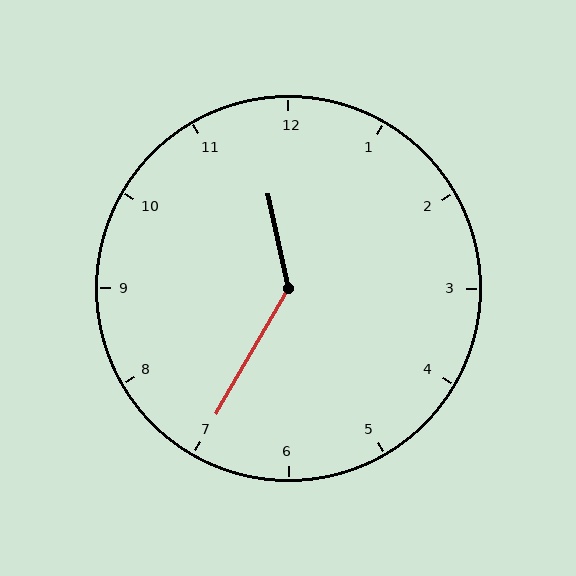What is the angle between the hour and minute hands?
Approximately 138 degrees.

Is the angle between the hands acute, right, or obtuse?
It is obtuse.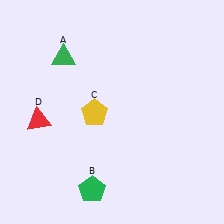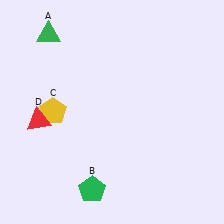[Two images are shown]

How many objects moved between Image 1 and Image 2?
2 objects moved between the two images.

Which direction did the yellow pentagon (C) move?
The yellow pentagon (C) moved left.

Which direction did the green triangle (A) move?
The green triangle (A) moved up.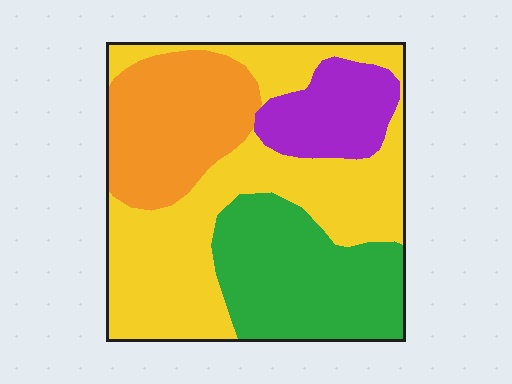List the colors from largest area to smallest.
From largest to smallest: yellow, green, orange, purple.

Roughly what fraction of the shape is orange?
Orange covers about 20% of the shape.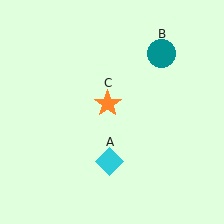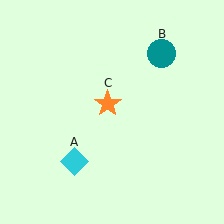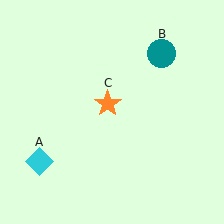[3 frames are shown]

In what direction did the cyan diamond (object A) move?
The cyan diamond (object A) moved left.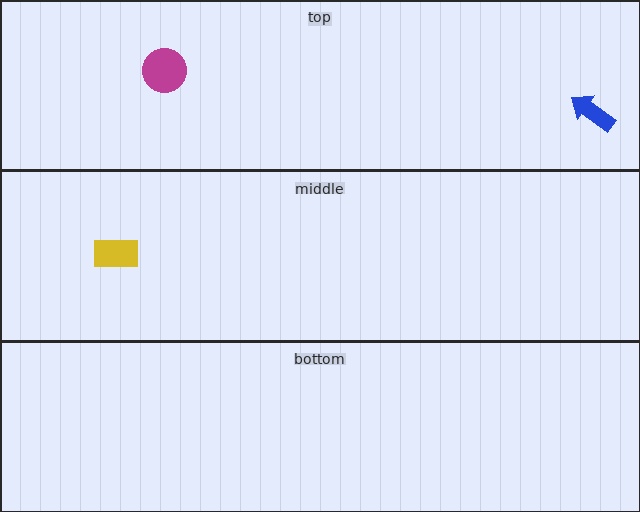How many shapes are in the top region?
2.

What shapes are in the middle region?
The yellow rectangle.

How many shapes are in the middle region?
1.